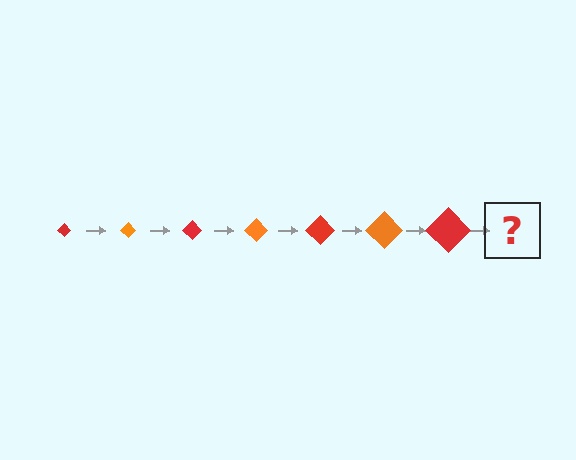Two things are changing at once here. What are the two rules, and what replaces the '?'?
The two rules are that the diamond grows larger each step and the color cycles through red and orange. The '?' should be an orange diamond, larger than the previous one.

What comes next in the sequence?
The next element should be an orange diamond, larger than the previous one.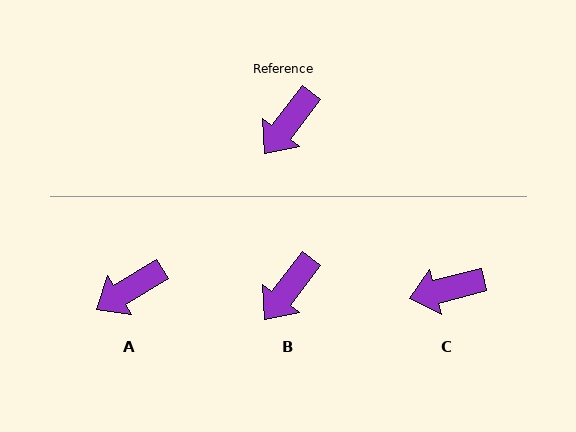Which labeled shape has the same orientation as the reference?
B.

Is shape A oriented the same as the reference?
No, it is off by about 22 degrees.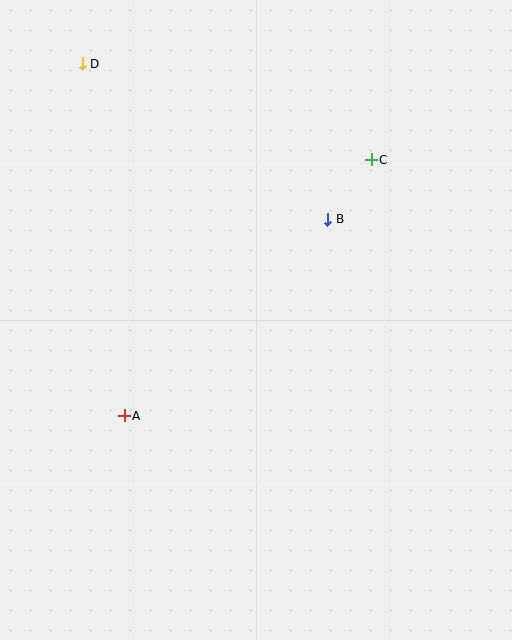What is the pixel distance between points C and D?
The distance between C and D is 304 pixels.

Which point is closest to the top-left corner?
Point D is closest to the top-left corner.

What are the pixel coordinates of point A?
Point A is at (124, 416).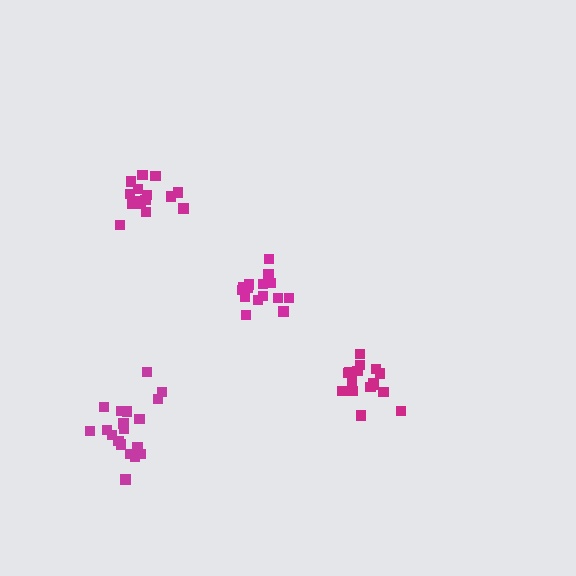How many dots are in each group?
Group 1: 15 dots, Group 2: 17 dots, Group 3: 15 dots, Group 4: 19 dots (66 total).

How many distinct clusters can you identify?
There are 4 distinct clusters.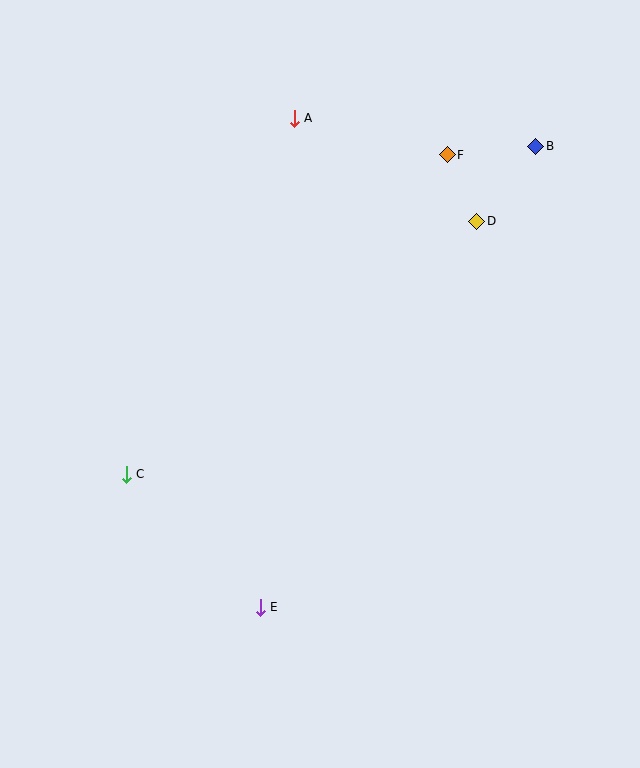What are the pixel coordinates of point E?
Point E is at (260, 607).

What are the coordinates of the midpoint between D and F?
The midpoint between D and F is at (462, 188).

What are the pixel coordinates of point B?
Point B is at (536, 146).